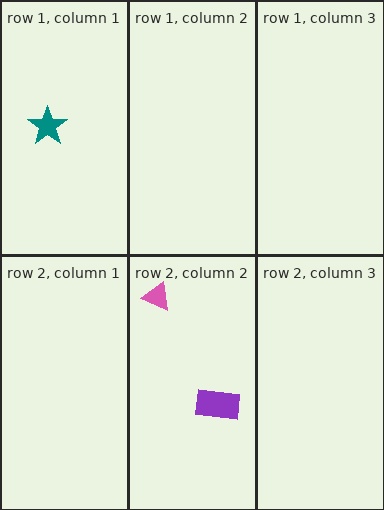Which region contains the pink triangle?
The row 2, column 2 region.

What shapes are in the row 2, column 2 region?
The purple rectangle, the pink triangle.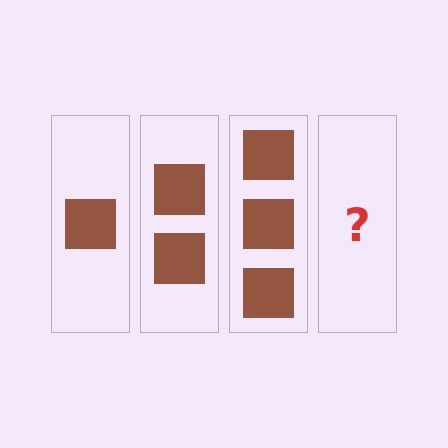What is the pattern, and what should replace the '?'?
The pattern is that each step adds one more square. The '?' should be 4 squares.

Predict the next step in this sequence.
The next step is 4 squares.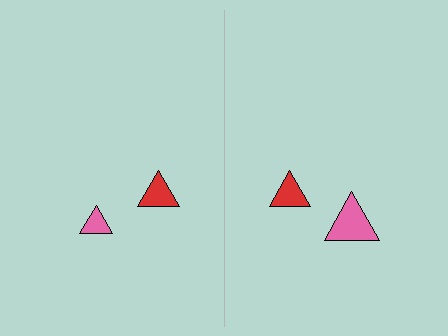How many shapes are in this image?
There are 4 shapes in this image.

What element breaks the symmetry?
The pink triangle on the right side has a different size than its mirror counterpart.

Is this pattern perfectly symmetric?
No, the pattern is not perfectly symmetric. The pink triangle on the right side has a different size than its mirror counterpart.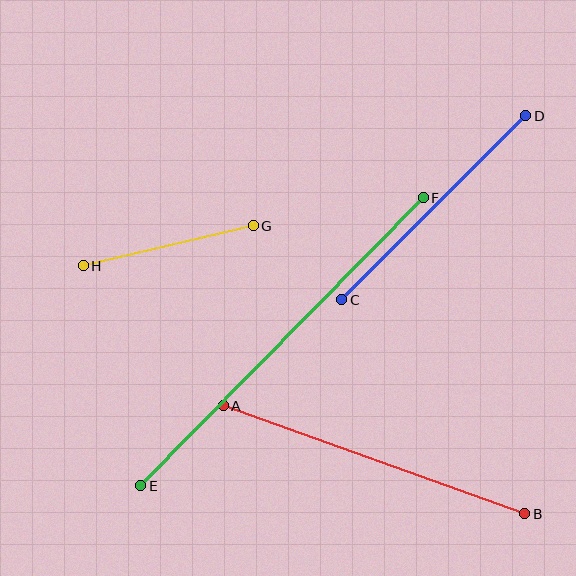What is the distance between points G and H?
The distance is approximately 175 pixels.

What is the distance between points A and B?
The distance is approximately 320 pixels.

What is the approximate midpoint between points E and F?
The midpoint is at approximately (282, 342) pixels.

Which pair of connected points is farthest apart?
Points E and F are farthest apart.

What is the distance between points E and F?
The distance is approximately 404 pixels.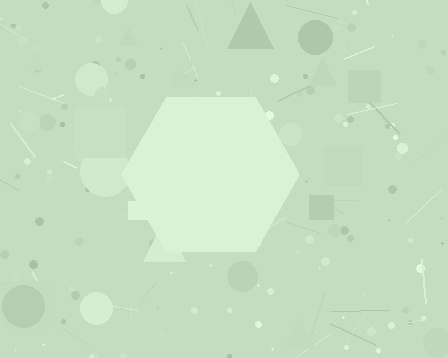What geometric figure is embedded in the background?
A hexagon is embedded in the background.